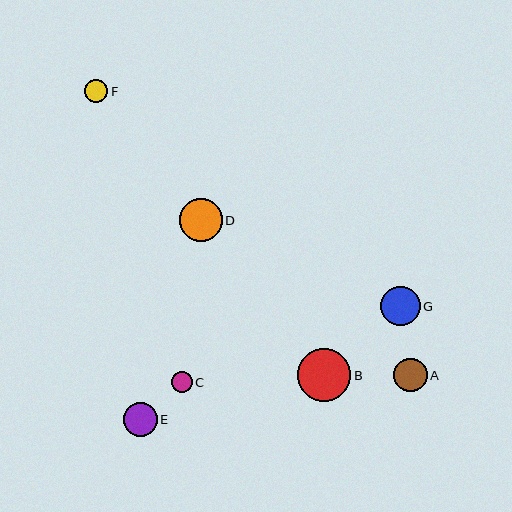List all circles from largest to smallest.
From largest to smallest: B, D, G, E, A, F, C.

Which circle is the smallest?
Circle C is the smallest with a size of approximately 21 pixels.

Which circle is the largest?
Circle B is the largest with a size of approximately 53 pixels.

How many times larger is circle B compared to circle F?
Circle B is approximately 2.3 times the size of circle F.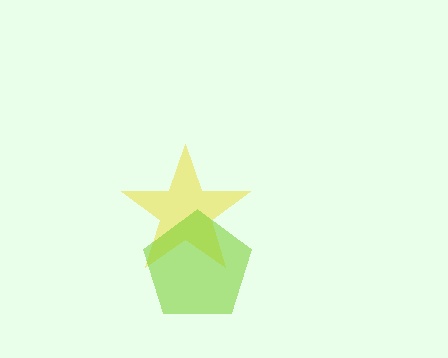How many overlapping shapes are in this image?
There are 2 overlapping shapes in the image.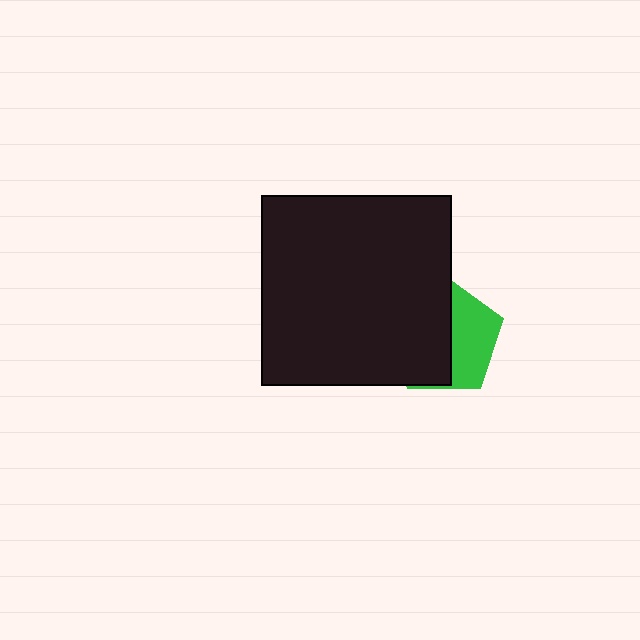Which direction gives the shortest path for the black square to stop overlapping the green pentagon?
Moving left gives the shortest separation.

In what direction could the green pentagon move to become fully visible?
The green pentagon could move right. That would shift it out from behind the black square entirely.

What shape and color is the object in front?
The object in front is a black square.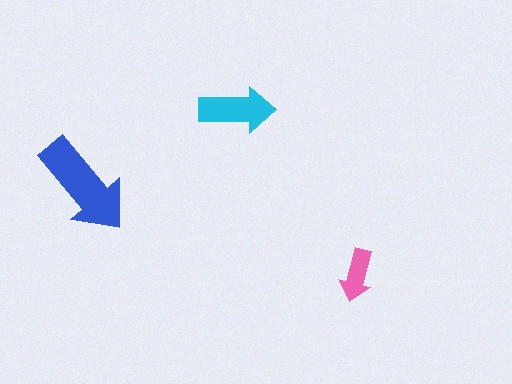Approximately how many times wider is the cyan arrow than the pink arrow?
About 1.5 times wider.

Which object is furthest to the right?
The pink arrow is rightmost.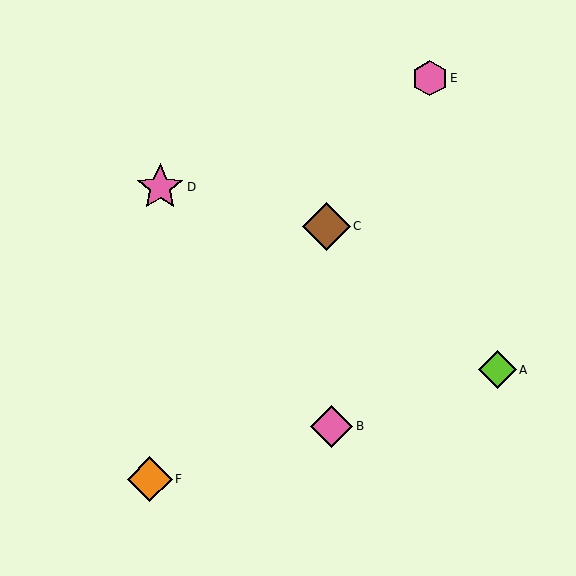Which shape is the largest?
The brown diamond (labeled C) is the largest.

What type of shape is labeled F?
Shape F is an orange diamond.